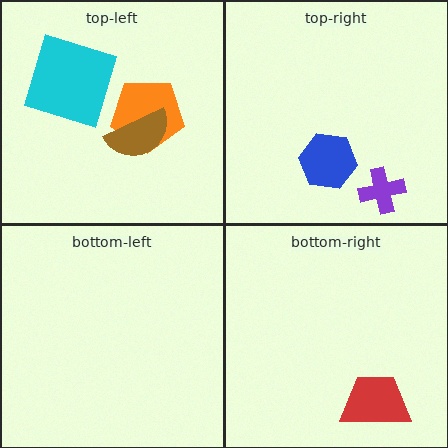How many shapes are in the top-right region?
2.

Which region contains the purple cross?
The top-right region.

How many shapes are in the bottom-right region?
1.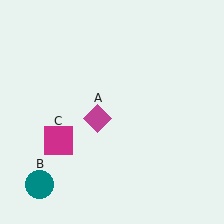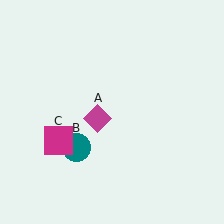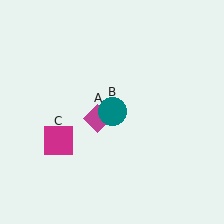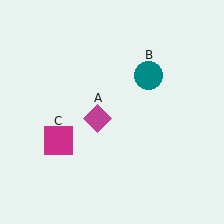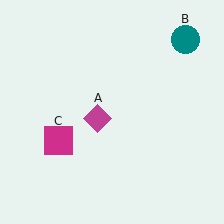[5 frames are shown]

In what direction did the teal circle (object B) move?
The teal circle (object B) moved up and to the right.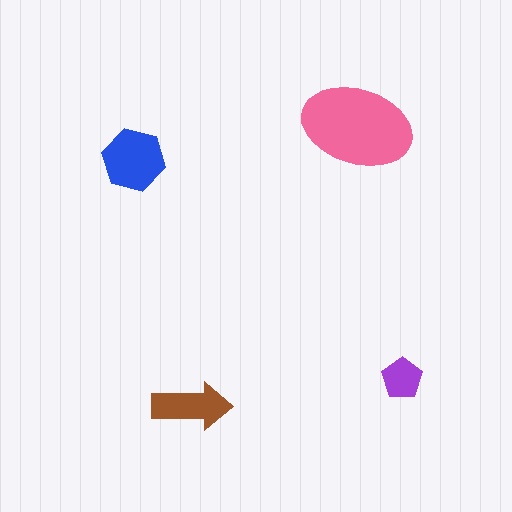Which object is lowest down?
The brown arrow is bottommost.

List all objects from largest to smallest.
The pink ellipse, the blue hexagon, the brown arrow, the purple pentagon.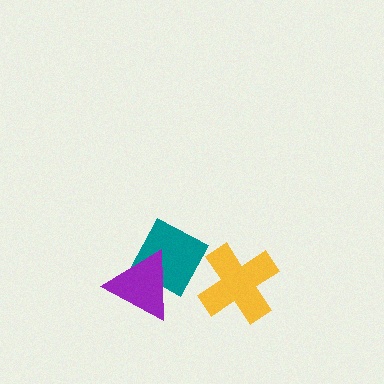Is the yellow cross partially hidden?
No, no other shape covers it.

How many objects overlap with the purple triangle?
1 object overlaps with the purple triangle.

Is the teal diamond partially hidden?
Yes, it is partially covered by another shape.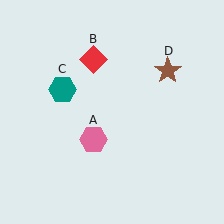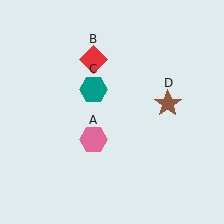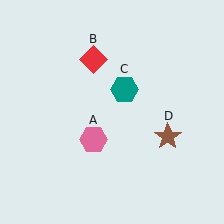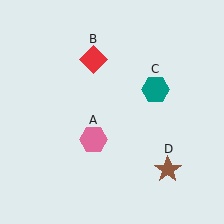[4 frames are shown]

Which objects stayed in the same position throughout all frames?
Pink hexagon (object A) and red diamond (object B) remained stationary.